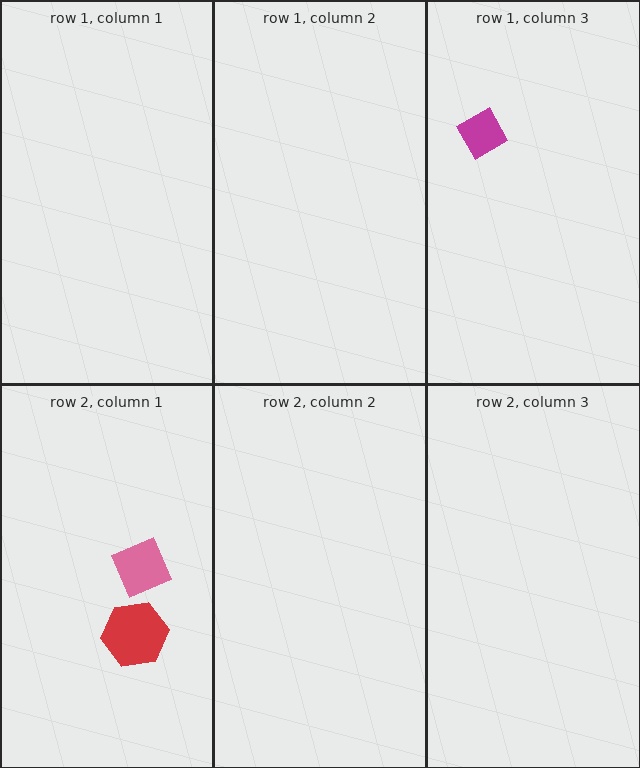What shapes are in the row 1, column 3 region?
The magenta diamond.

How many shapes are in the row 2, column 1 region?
2.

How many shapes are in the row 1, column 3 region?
1.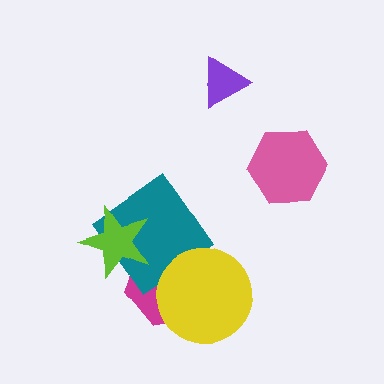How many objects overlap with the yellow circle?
2 objects overlap with the yellow circle.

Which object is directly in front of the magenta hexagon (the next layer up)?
The teal diamond is directly in front of the magenta hexagon.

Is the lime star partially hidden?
No, no other shape covers it.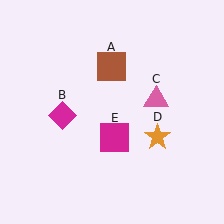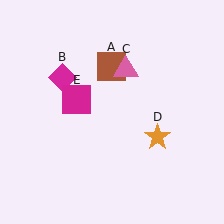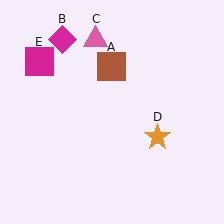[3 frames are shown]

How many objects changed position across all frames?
3 objects changed position: magenta diamond (object B), pink triangle (object C), magenta square (object E).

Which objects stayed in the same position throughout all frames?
Brown square (object A) and orange star (object D) remained stationary.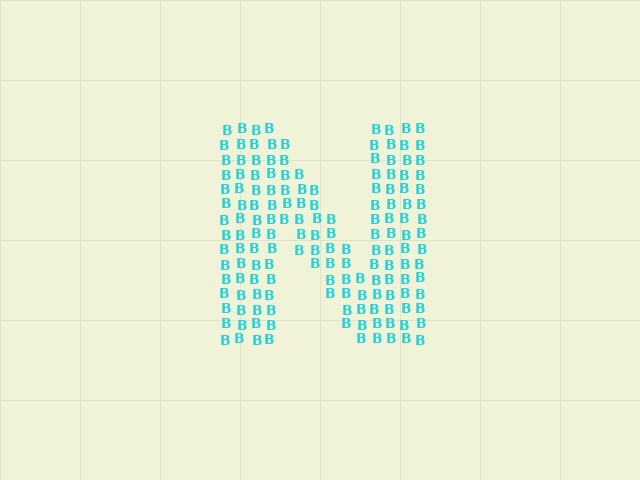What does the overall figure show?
The overall figure shows the letter N.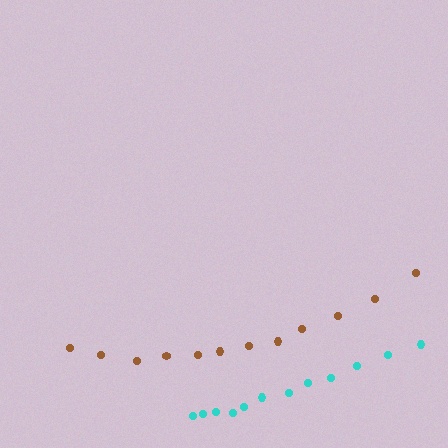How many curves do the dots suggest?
There are 2 distinct paths.